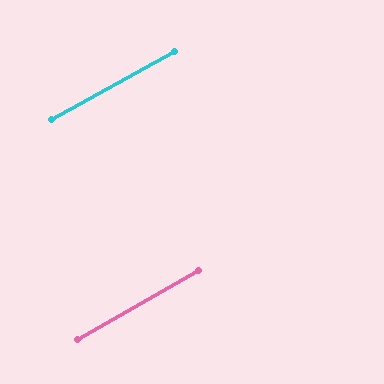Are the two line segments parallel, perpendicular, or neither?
Parallel — their directions differ by only 1.2°.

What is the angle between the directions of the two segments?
Approximately 1 degree.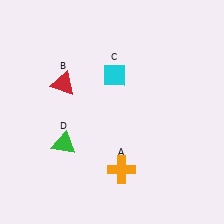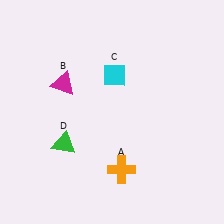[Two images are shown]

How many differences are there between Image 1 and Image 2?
There is 1 difference between the two images.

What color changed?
The triangle (B) changed from red in Image 1 to magenta in Image 2.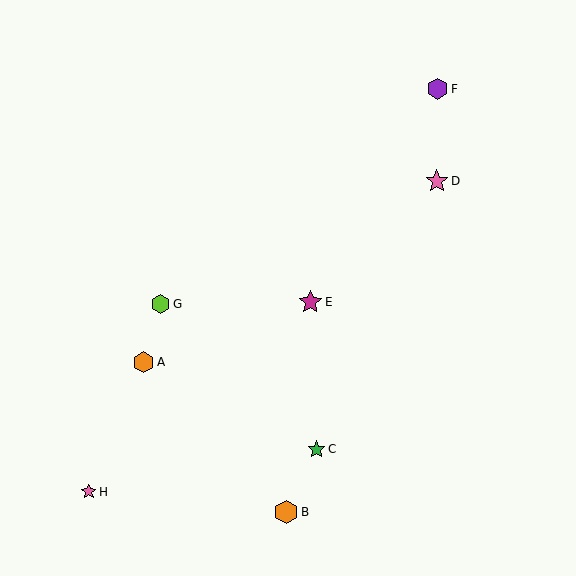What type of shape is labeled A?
Shape A is an orange hexagon.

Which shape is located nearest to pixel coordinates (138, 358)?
The orange hexagon (labeled A) at (144, 362) is nearest to that location.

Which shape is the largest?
The orange hexagon (labeled B) is the largest.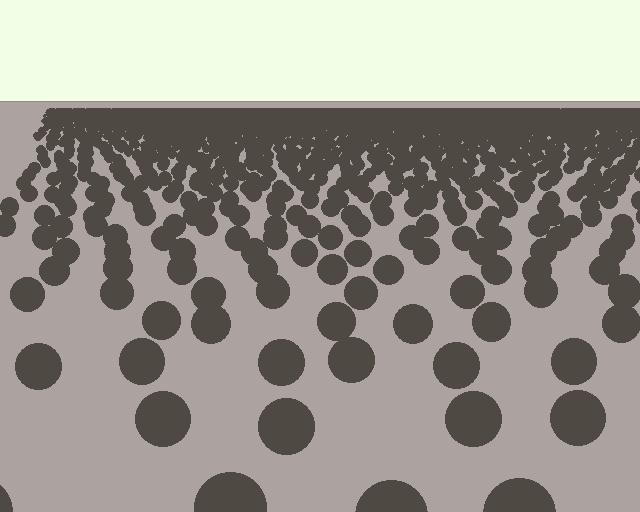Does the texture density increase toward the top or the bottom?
Density increases toward the top.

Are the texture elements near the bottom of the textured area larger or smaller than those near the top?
Larger. Near the bottom, elements are closer to the viewer and appear at a bigger on-screen size.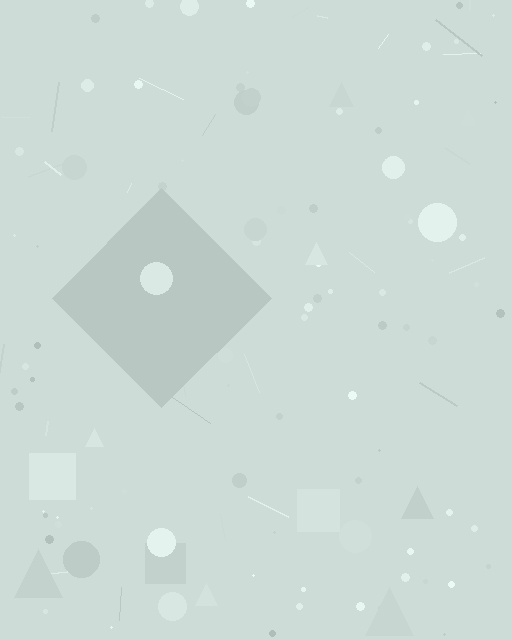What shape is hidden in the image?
A diamond is hidden in the image.